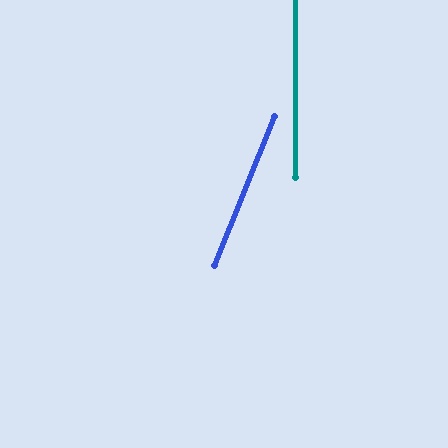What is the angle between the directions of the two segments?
Approximately 22 degrees.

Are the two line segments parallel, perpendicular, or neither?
Neither parallel nor perpendicular — they differ by about 22°.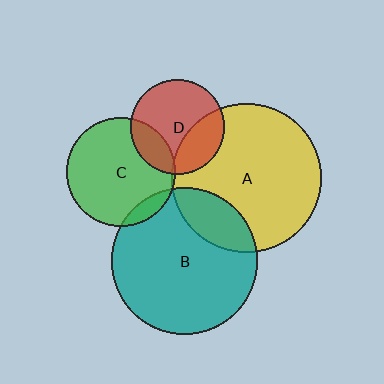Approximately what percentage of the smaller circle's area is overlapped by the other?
Approximately 10%.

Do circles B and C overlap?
Yes.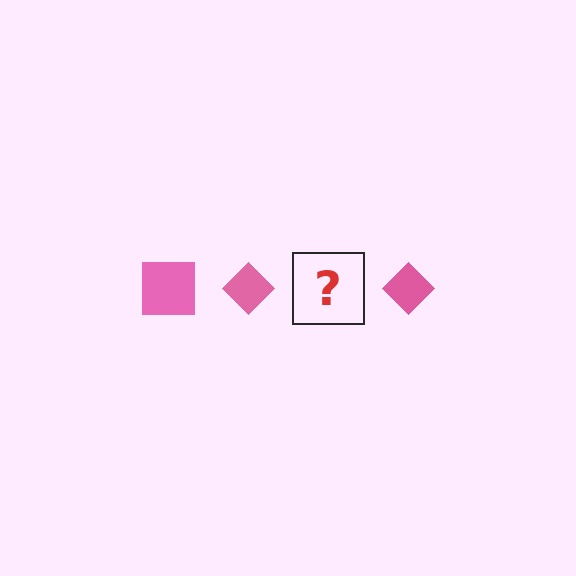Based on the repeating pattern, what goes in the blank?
The blank should be a pink square.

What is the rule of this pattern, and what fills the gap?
The rule is that the pattern cycles through square, diamond shapes in pink. The gap should be filled with a pink square.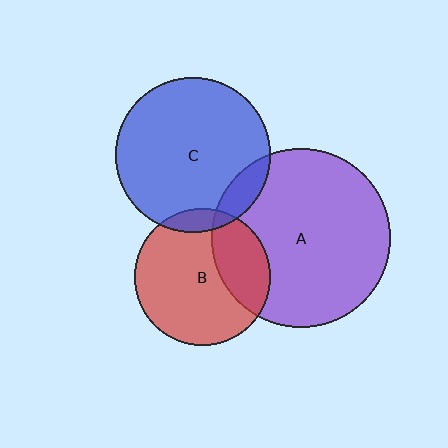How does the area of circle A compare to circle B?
Approximately 1.7 times.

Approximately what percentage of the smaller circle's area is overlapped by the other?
Approximately 30%.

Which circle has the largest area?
Circle A (purple).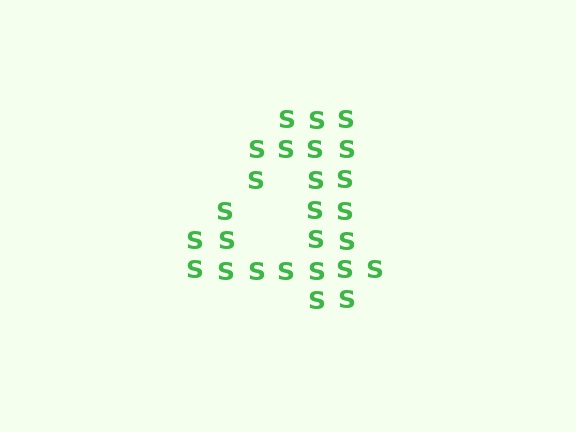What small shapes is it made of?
It is made of small letter S's.